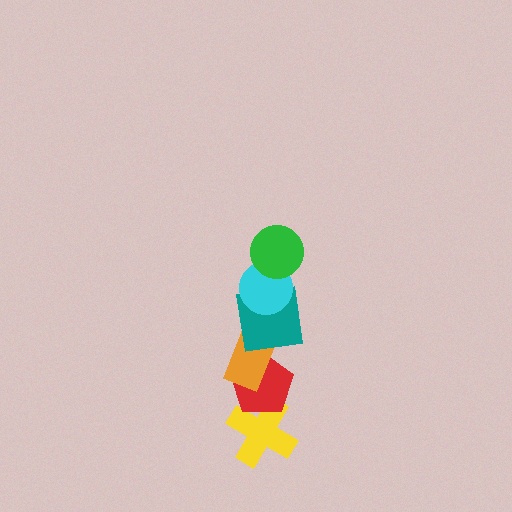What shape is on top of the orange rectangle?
The teal square is on top of the orange rectangle.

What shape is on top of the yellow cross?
The red pentagon is on top of the yellow cross.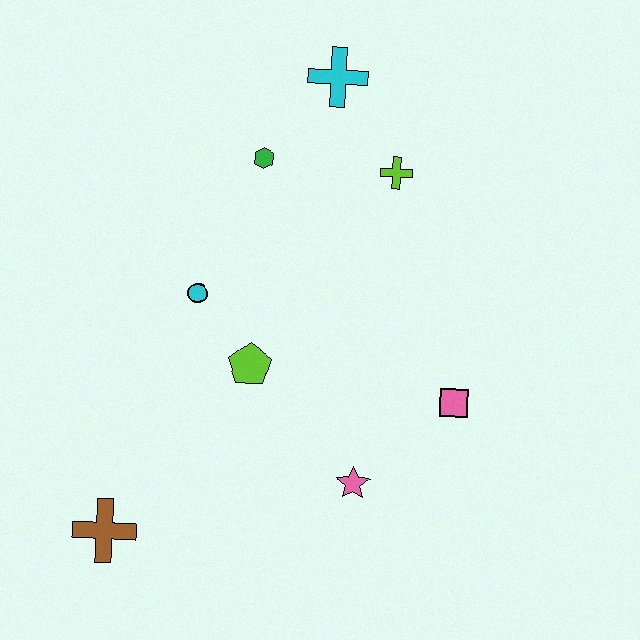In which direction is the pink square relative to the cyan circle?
The pink square is to the right of the cyan circle.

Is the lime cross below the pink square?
No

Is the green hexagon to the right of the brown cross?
Yes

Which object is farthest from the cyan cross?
The brown cross is farthest from the cyan cross.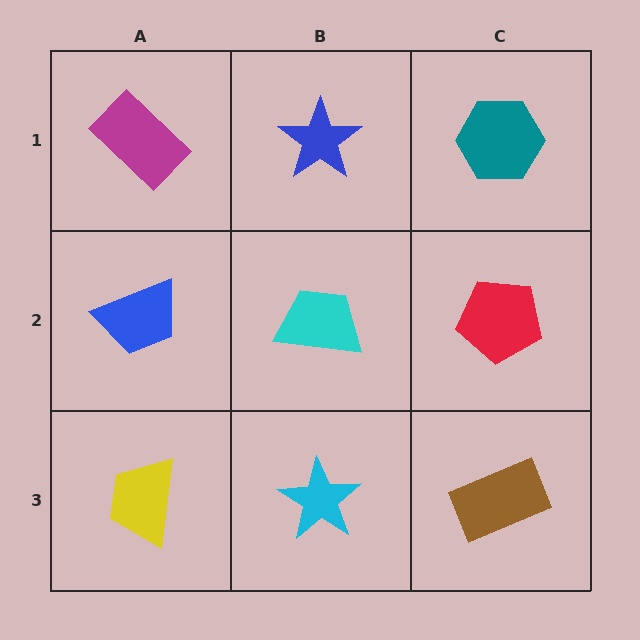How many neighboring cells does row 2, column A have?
3.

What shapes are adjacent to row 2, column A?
A magenta rectangle (row 1, column A), a yellow trapezoid (row 3, column A), a cyan trapezoid (row 2, column B).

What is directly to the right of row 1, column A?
A blue star.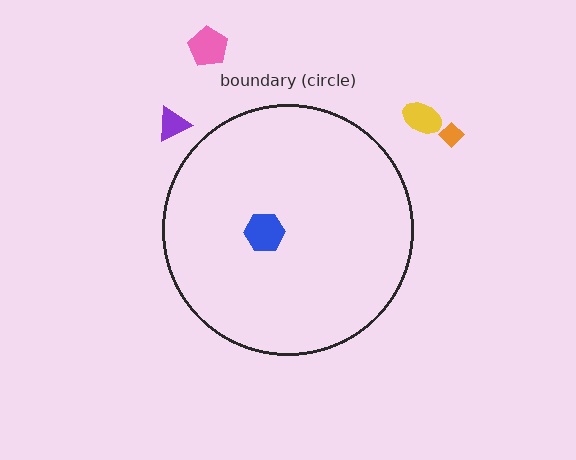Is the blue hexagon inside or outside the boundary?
Inside.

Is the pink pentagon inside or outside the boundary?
Outside.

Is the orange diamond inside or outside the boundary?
Outside.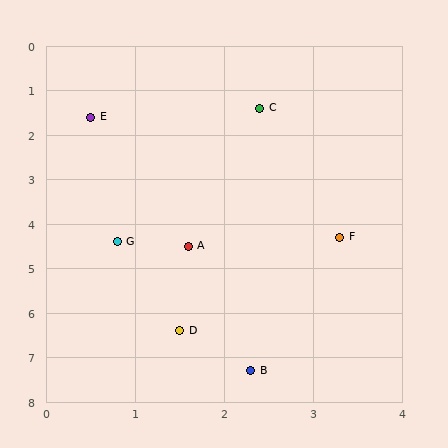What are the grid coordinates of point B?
Point B is at approximately (2.3, 7.3).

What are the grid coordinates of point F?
Point F is at approximately (3.3, 4.3).